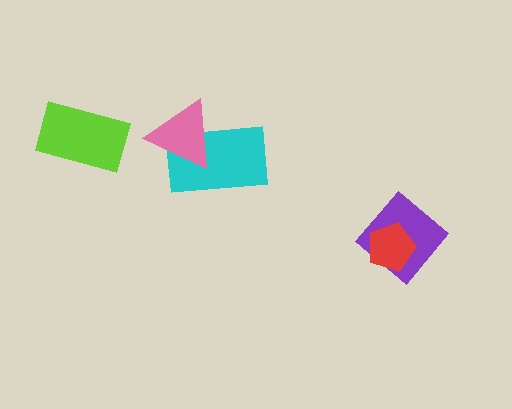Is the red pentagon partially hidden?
No, no other shape covers it.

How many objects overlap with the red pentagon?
1 object overlaps with the red pentagon.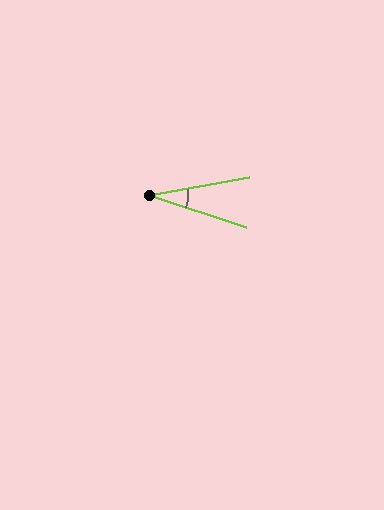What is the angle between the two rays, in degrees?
Approximately 29 degrees.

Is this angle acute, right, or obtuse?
It is acute.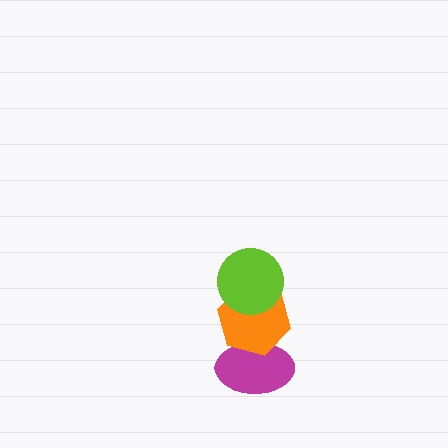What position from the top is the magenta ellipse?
The magenta ellipse is 3rd from the top.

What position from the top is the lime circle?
The lime circle is 1st from the top.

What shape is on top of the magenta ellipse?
The orange hexagon is on top of the magenta ellipse.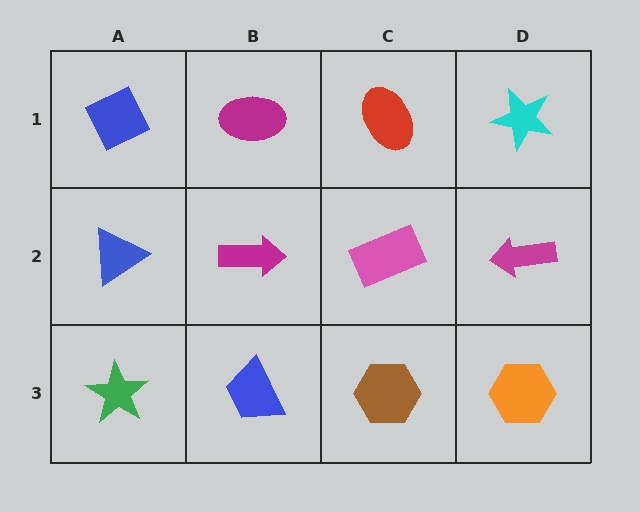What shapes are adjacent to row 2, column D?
A cyan star (row 1, column D), an orange hexagon (row 3, column D), a pink rectangle (row 2, column C).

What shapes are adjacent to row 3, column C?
A pink rectangle (row 2, column C), a blue trapezoid (row 3, column B), an orange hexagon (row 3, column D).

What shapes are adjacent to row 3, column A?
A blue triangle (row 2, column A), a blue trapezoid (row 3, column B).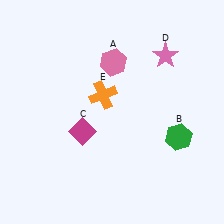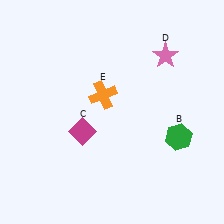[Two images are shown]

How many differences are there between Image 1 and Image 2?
There is 1 difference between the two images.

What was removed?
The pink hexagon (A) was removed in Image 2.